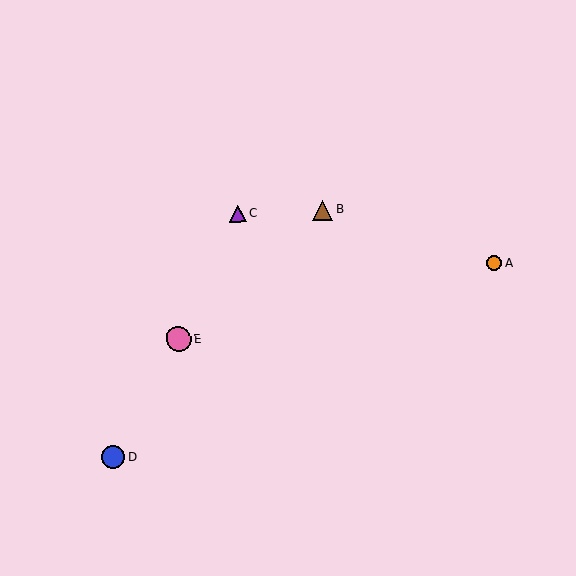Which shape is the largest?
The pink circle (labeled E) is the largest.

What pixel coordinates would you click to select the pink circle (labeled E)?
Click at (178, 339) to select the pink circle E.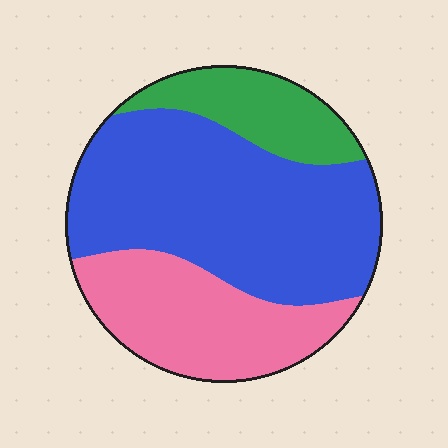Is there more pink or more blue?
Blue.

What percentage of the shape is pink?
Pink covers 29% of the shape.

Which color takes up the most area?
Blue, at roughly 55%.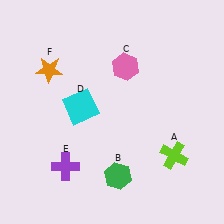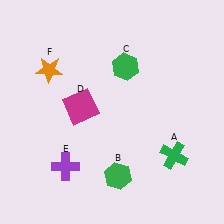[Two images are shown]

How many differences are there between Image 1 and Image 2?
There are 3 differences between the two images.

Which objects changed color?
A changed from lime to green. C changed from pink to green. D changed from cyan to magenta.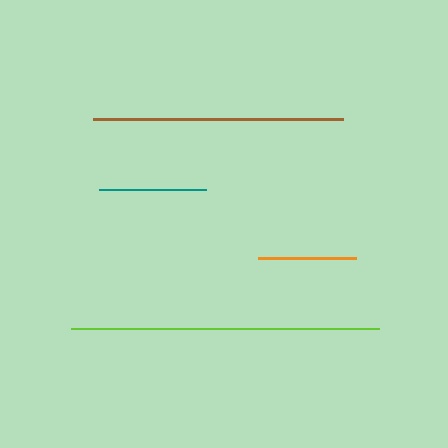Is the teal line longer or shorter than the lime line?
The lime line is longer than the teal line.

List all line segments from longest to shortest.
From longest to shortest: lime, brown, teal, orange.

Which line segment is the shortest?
The orange line is the shortest at approximately 98 pixels.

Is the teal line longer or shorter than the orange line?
The teal line is longer than the orange line.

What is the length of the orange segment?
The orange segment is approximately 98 pixels long.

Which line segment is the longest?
The lime line is the longest at approximately 309 pixels.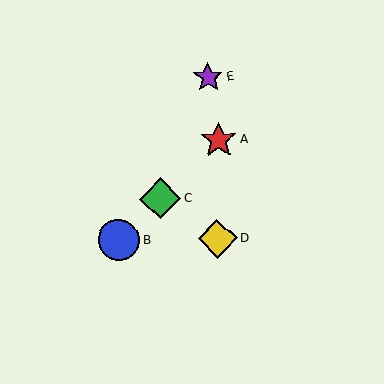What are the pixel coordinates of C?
Object C is at (160, 199).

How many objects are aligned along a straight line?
3 objects (A, B, C) are aligned along a straight line.